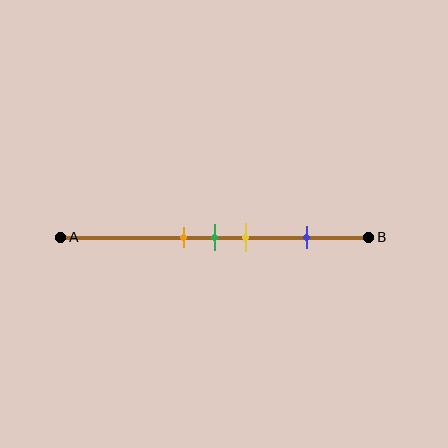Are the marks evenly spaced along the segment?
No, the marks are not evenly spaced.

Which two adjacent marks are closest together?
The orange and green marks are the closest adjacent pair.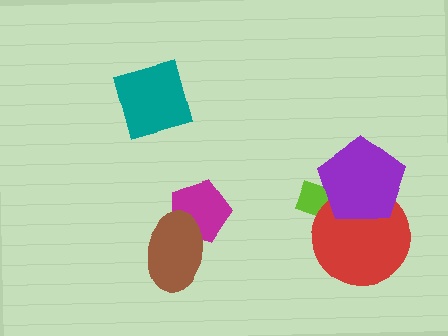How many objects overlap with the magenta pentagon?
1 object overlaps with the magenta pentagon.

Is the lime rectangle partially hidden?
Yes, it is partially covered by another shape.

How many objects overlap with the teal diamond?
0 objects overlap with the teal diamond.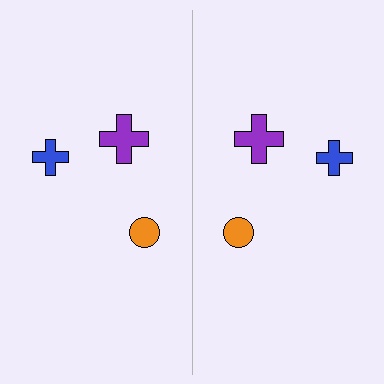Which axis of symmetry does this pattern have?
The pattern has a vertical axis of symmetry running through the center of the image.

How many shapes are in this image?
There are 6 shapes in this image.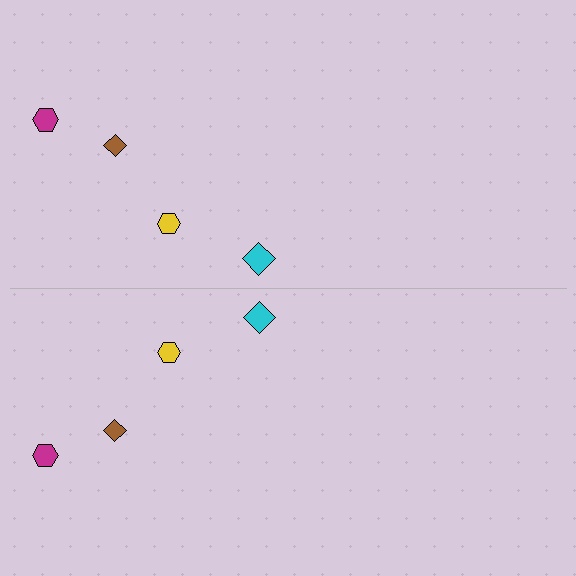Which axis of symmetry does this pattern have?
The pattern has a horizontal axis of symmetry running through the center of the image.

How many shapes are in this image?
There are 8 shapes in this image.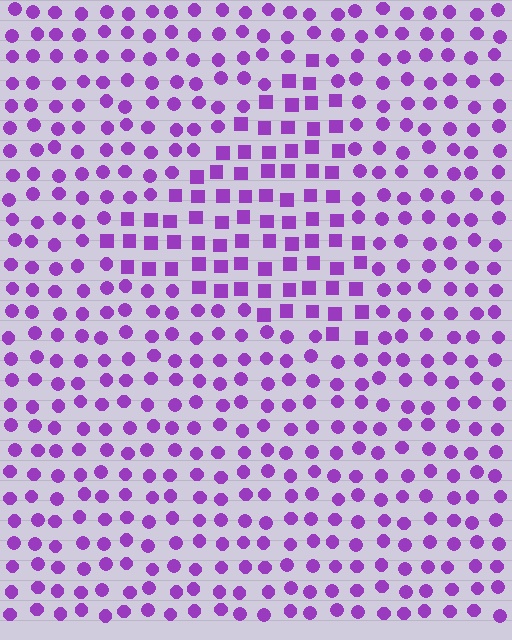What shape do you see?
I see a triangle.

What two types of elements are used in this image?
The image uses squares inside the triangle region and circles outside it.